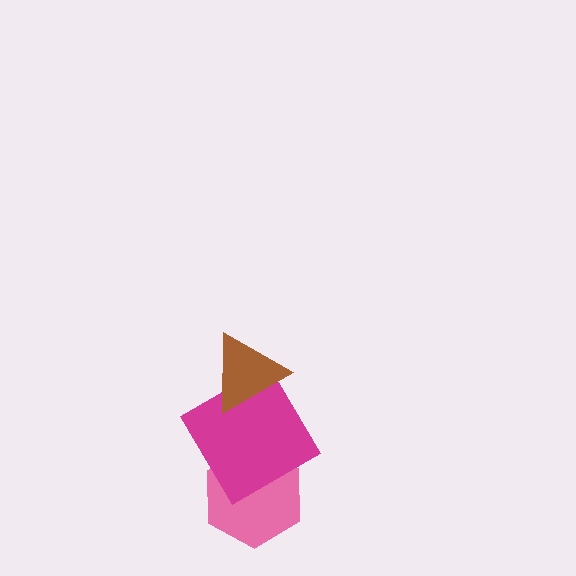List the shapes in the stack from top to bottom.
From top to bottom: the brown triangle, the magenta diamond, the pink hexagon.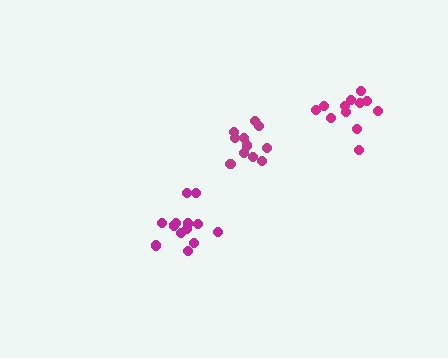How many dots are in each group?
Group 1: 13 dots, Group 2: 11 dots, Group 3: 12 dots (36 total).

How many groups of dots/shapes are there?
There are 3 groups.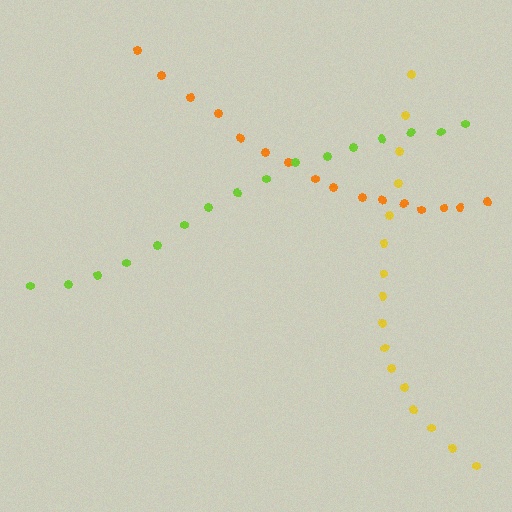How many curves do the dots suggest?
There are 3 distinct paths.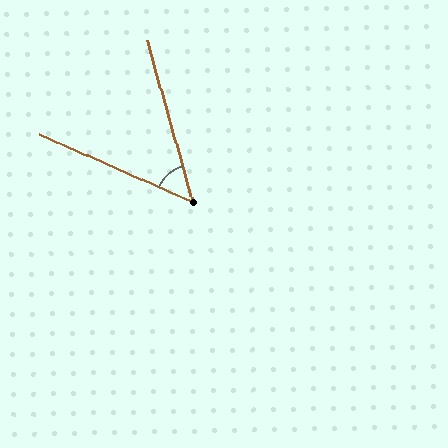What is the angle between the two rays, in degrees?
Approximately 51 degrees.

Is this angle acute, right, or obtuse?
It is acute.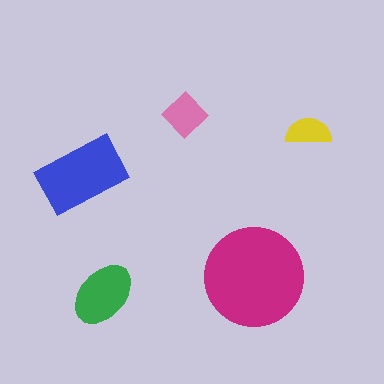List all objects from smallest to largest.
The yellow semicircle, the pink diamond, the green ellipse, the blue rectangle, the magenta circle.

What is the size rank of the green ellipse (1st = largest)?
3rd.